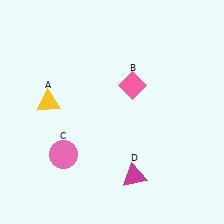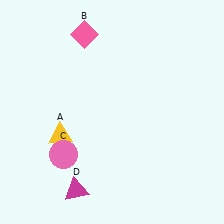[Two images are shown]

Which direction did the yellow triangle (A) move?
The yellow triangle (A) moved down.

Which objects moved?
The objects that moved are: the yellow triangle (A), the pink diamond (B), the magenta triangle (D).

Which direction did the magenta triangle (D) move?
The magenta triangle (D) moved left.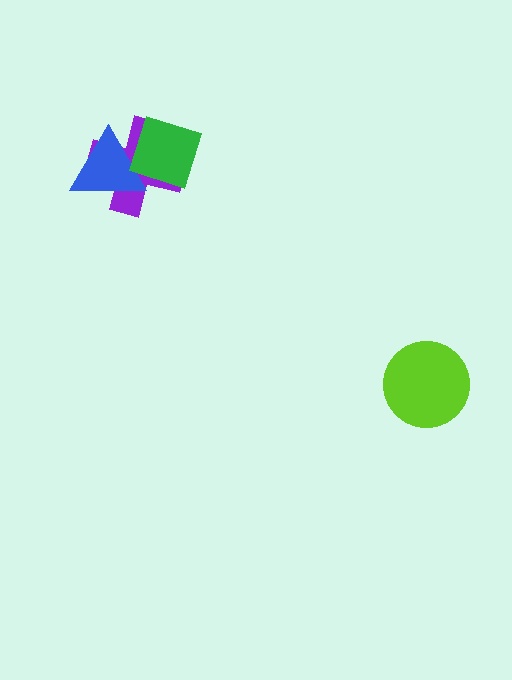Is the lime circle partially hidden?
No, no other shape covers it.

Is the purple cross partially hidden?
Yes, it is partially covered by another shape.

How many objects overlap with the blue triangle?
2 objects overlap with the blue triangle.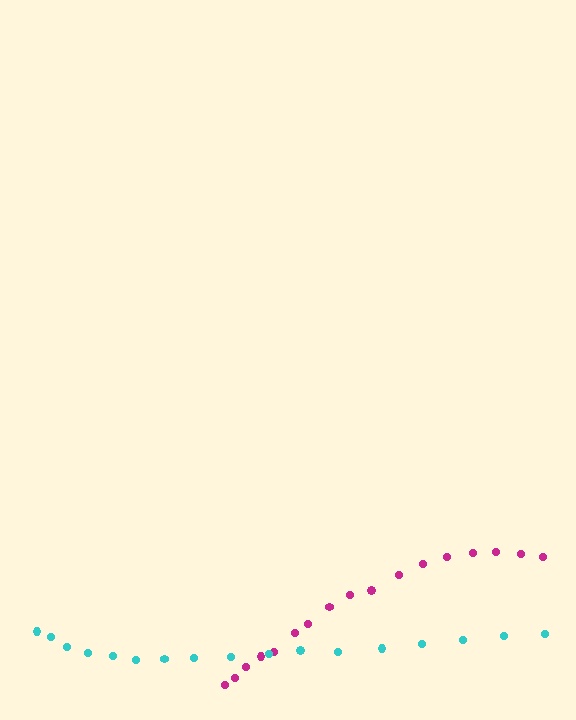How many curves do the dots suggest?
There are 2 distinct paths.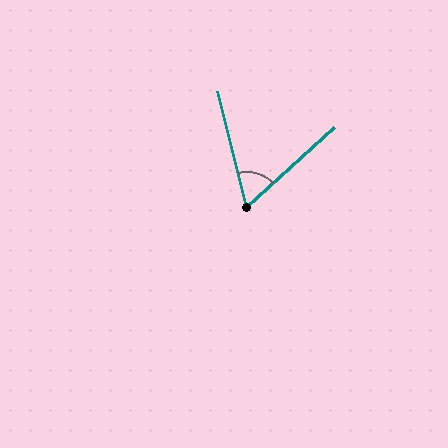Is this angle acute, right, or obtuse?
It is acute.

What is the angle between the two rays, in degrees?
Approximately 62 degrees.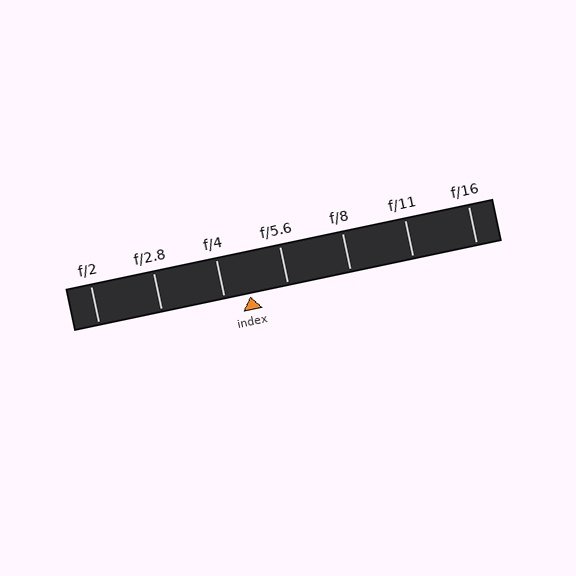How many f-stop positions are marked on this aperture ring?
There are 7 f-stop positions marked.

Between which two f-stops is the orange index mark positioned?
The index mark is between f/4 and f/5.6.